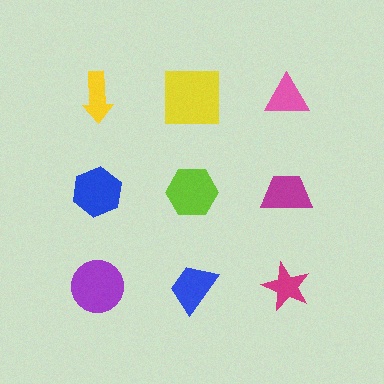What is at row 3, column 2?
A blue trapezoid.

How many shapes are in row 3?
3 shapes.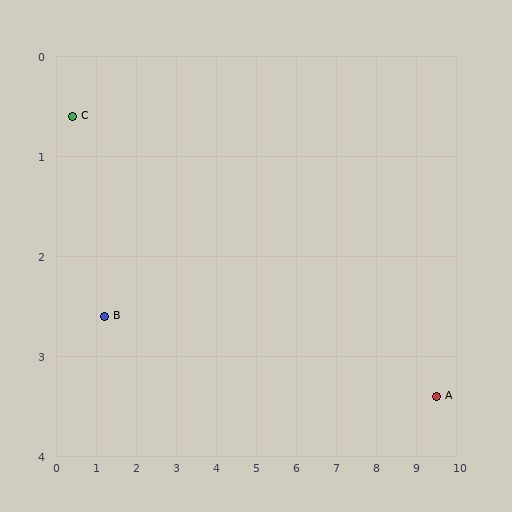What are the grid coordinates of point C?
Point C is at approximately (0.4, 0.6).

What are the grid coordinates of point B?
Point B is at approximately (1.2, 2.6).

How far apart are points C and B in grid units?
Points C and B are about 2.2 grid units apart.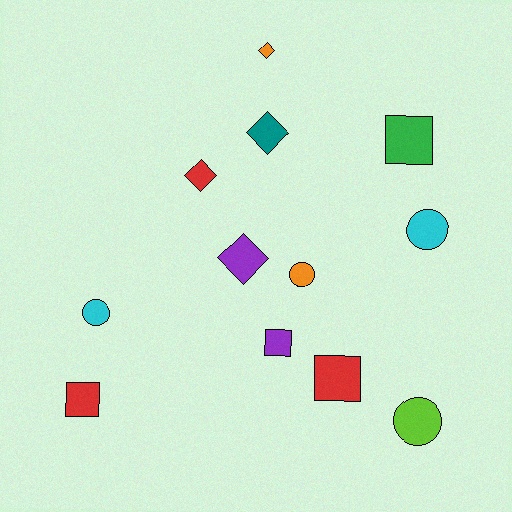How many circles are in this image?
There are 4 circles.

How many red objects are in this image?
There are 3 red objects.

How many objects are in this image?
There are 12 objects.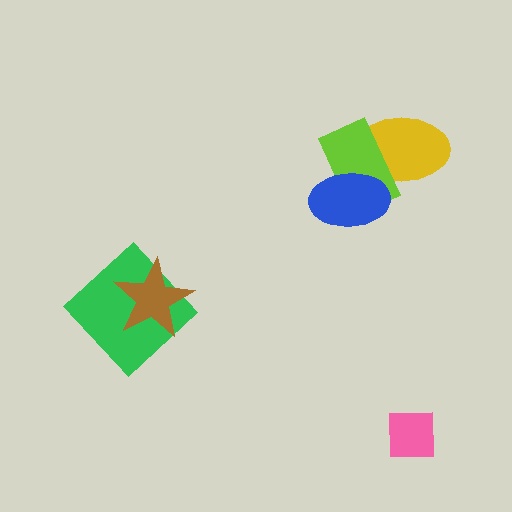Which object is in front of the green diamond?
The brown star is in front of the green diamond.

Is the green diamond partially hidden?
Yes, it is partially covered by another shape.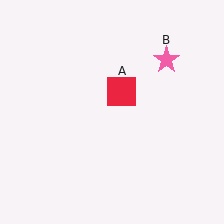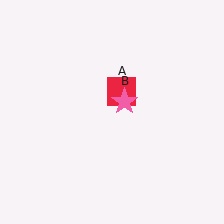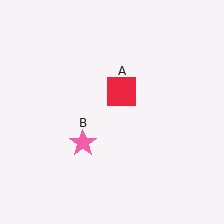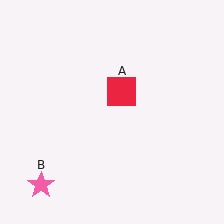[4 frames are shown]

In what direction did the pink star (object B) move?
The pink star (object B) moved down and to the left.